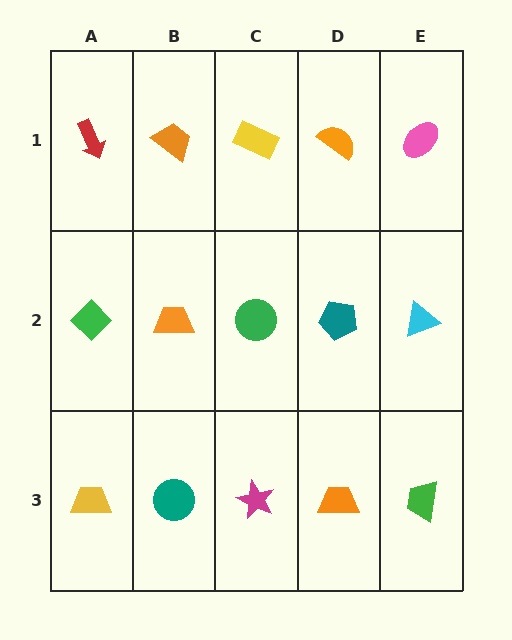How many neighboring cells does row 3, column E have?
2.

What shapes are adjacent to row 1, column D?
A teal pentagon (row 2, column D), a yellow rectangle (row 1, column C), a pink ellipse (row 1, column E).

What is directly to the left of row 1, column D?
A yellow rectangle.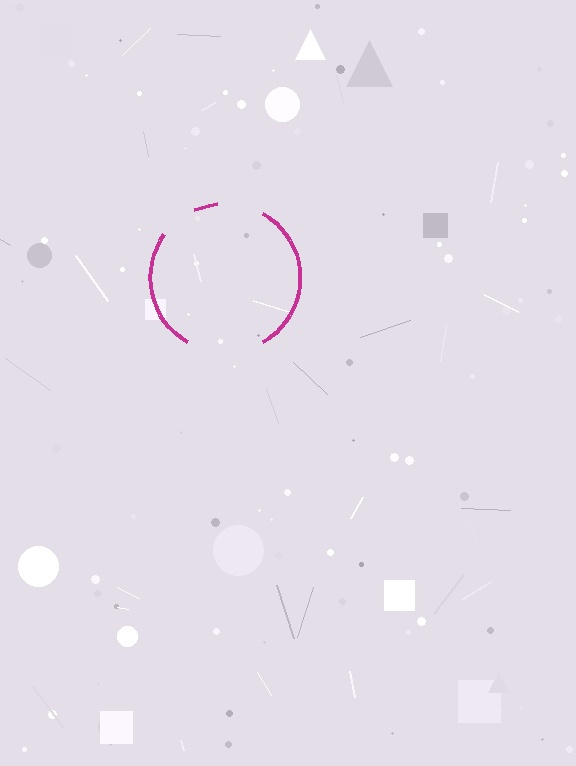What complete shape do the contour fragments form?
The contour fragments form a circle.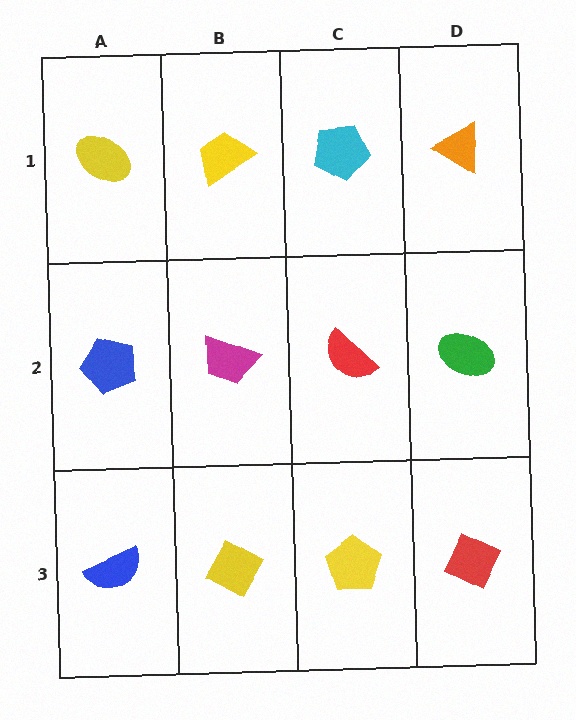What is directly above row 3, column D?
A green ellipse.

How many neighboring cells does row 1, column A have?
2.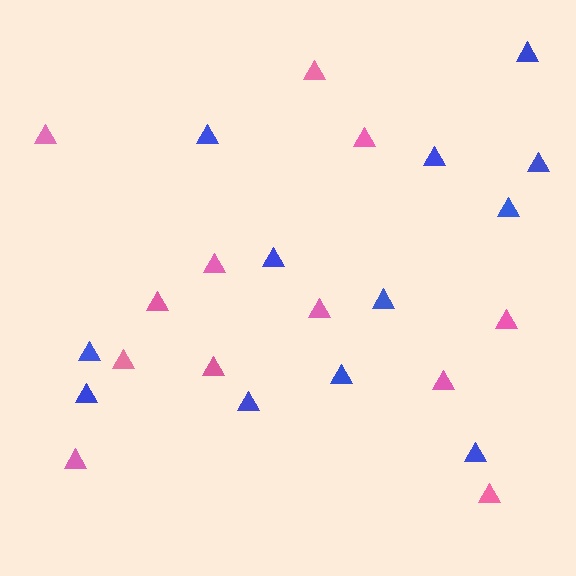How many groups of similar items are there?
There are 2 groups: one group of pink triangles (12) and one group of blue triangles (12).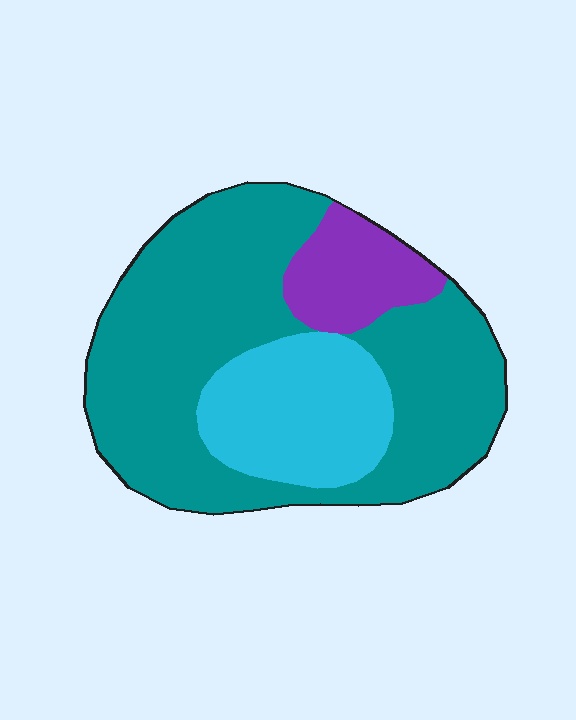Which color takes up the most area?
Teal, at roughly 65%.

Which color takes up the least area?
Purple, at roughly 10%.